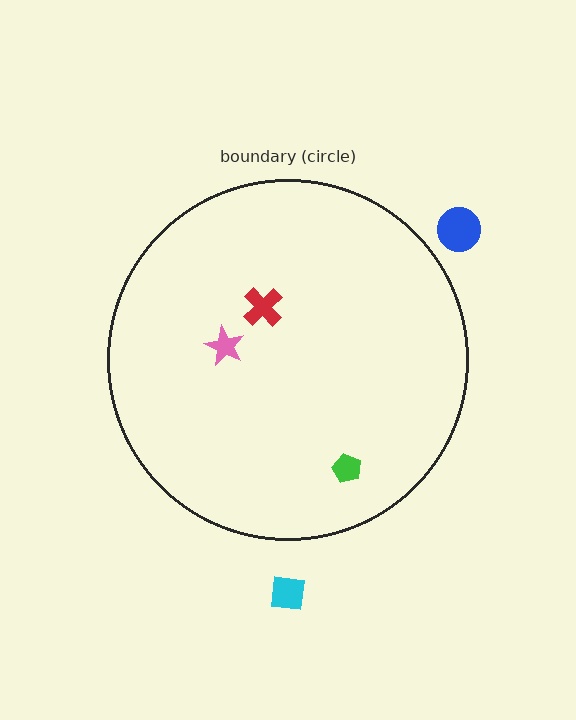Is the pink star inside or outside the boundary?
Inside.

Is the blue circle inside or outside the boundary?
Outside.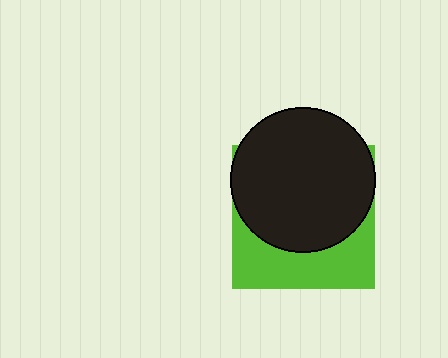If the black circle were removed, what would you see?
You would see the complete lime square.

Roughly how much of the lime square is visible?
A small part of it is visible (roughly 36%).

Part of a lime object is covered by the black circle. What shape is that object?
It is a square.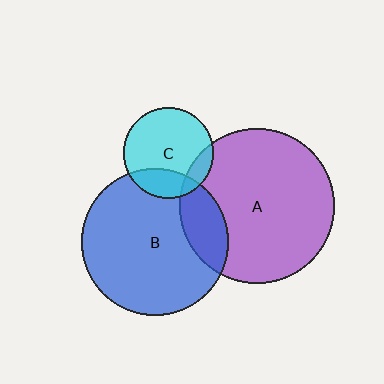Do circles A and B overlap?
Yes.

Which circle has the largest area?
Circle A (purple).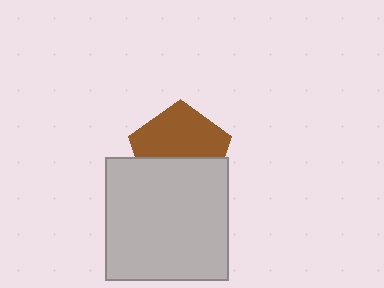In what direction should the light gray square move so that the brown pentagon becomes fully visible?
The light gray square should move down. That is the shortest direction to clear the overlap and leave the brown pentagon fully visible.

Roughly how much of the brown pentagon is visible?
About half of it is visible (roughly 56%).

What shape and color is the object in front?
The object in front is a light gray square.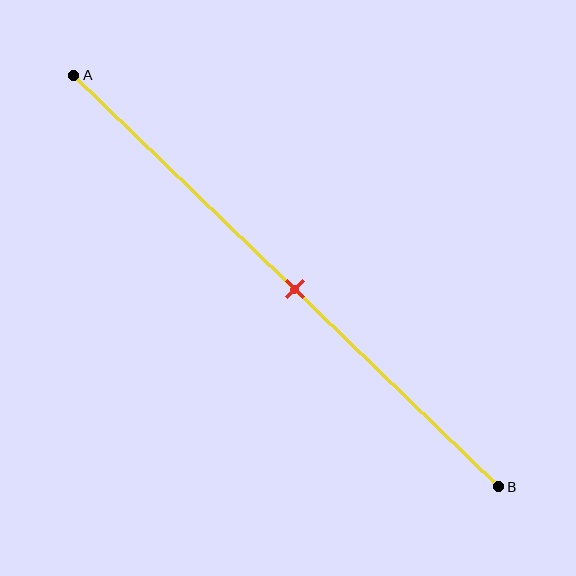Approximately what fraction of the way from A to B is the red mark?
The red mark is approximately 50% of the way from A to B.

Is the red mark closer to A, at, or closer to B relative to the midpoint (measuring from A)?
The red mark is approximately at the midpoint of segment AB.